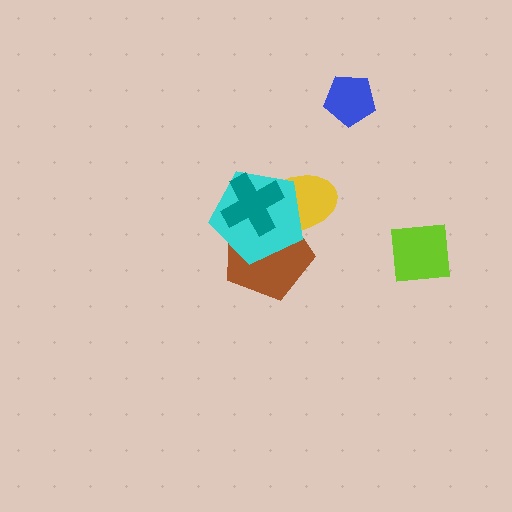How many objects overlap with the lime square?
0 objects overlap with the lime square.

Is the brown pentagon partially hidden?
Yes, it is partially covered by another shape.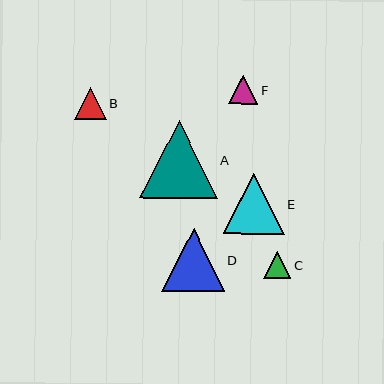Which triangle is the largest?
Triangle A is the largest with a size of approximately 78 pixels.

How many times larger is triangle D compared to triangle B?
Triangle D is approximately 2.0 times the size of triangle B.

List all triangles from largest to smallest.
From largest to smallest: A, D, E, B, F, C.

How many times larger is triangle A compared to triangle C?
Triangle A is approximately 2.9 times the size of triangle C.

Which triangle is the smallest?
Triangle C is the smallest with a size of approximately 27 pixels.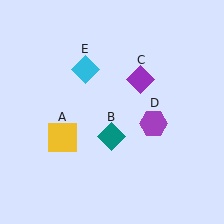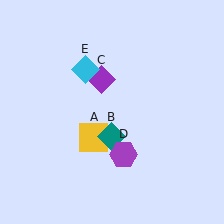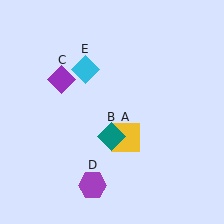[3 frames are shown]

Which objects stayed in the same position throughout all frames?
Teal diamond (object B) and cyan diamond (object E) remained stationary.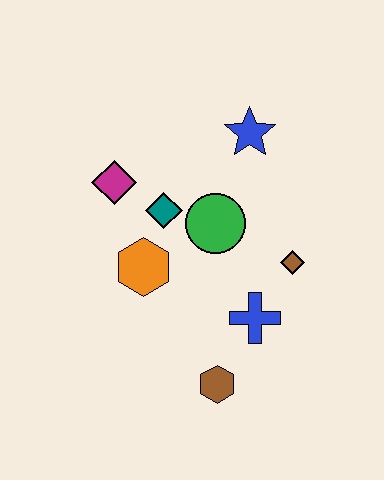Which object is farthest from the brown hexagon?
The blue star is farthest from the brown hexagon.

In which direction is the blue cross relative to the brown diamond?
The blue cross is below the brown diamond.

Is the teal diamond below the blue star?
Yes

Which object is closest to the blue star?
The green circle is closest to the blue star.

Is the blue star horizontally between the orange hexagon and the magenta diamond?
No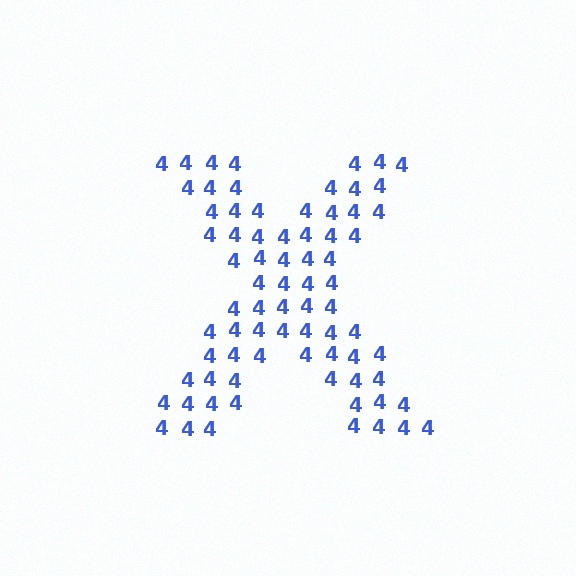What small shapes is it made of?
It is made of small digit 4's.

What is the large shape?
The large shape is the letter X.